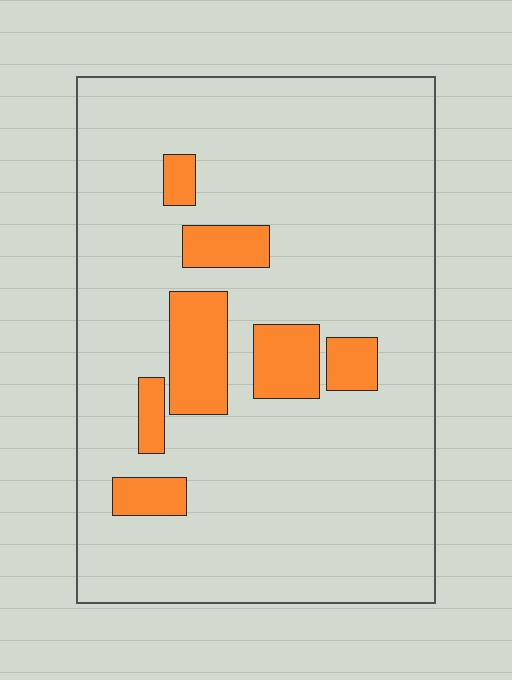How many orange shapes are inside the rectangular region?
7.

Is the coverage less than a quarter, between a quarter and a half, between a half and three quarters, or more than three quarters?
Less than a quarter.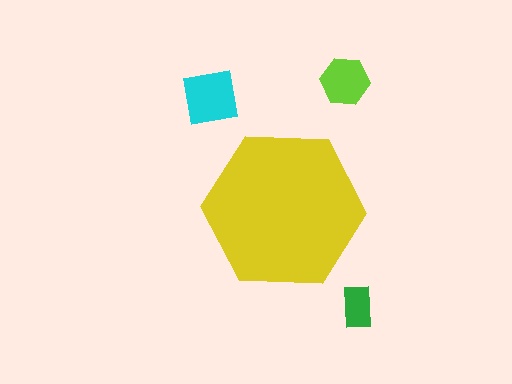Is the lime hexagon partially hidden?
No, the lime hexagon is fully visible.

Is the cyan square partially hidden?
No, the cyan square is fully visible.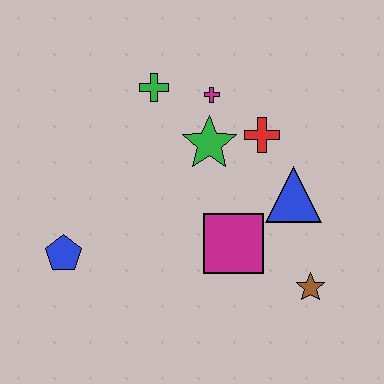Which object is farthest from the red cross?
The blue pentagon is farthest from the red cross.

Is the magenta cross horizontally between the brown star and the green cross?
Yes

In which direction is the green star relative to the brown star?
The green star is above the brown star.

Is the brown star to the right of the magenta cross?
Yes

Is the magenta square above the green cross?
No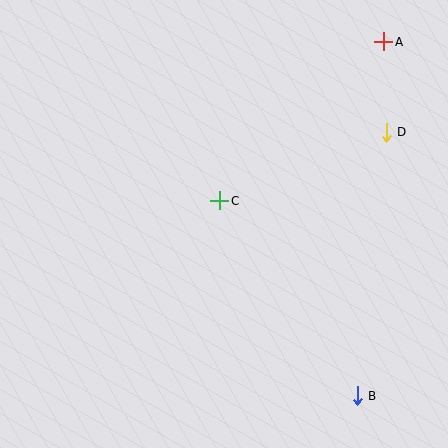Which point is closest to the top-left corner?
Point C is closest to the top-left corner.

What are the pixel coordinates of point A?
Point A is at (384, 42).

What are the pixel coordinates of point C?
Point C is at (220, 201).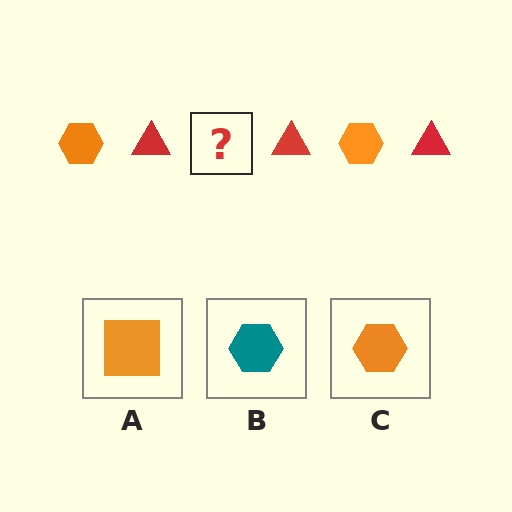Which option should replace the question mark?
Option C.